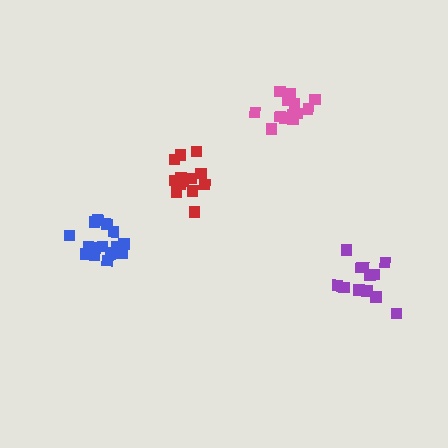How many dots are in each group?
Group 1: 13 dots, Group 2: 12 dots, Group 3: 13 dots, Group 4: 16 dots (54 total).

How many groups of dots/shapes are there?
There are 4 groups.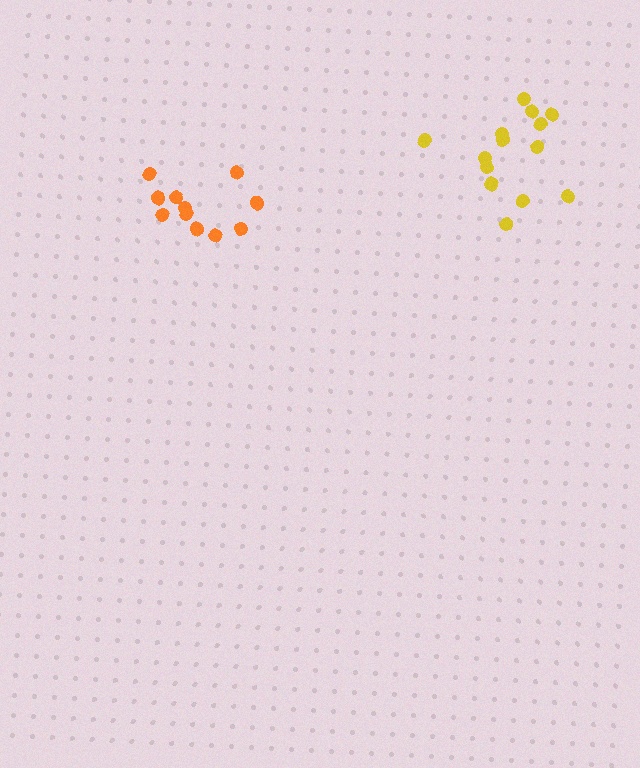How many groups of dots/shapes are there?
There are 2 groups.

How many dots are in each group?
Group 1: 11 dots, Group 2: 14 dots (25 total).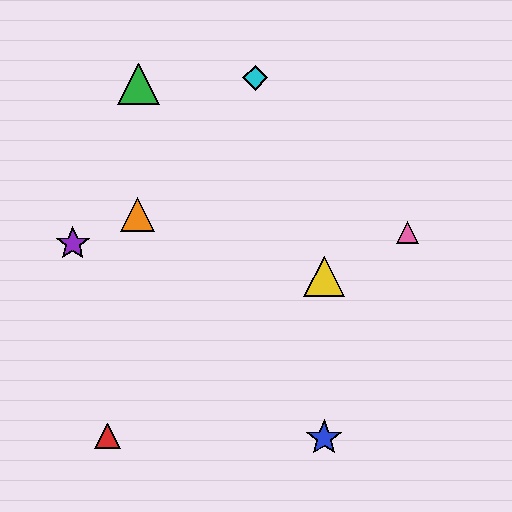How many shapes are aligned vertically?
2 shapes (the blue star, the yellow triangle) are aligned vertically.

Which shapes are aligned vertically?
The blue star, the yellow triangle are aligned vertically.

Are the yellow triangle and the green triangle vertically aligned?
No, the yellow triangle is at x≈324 and the green triangle is at x≈139.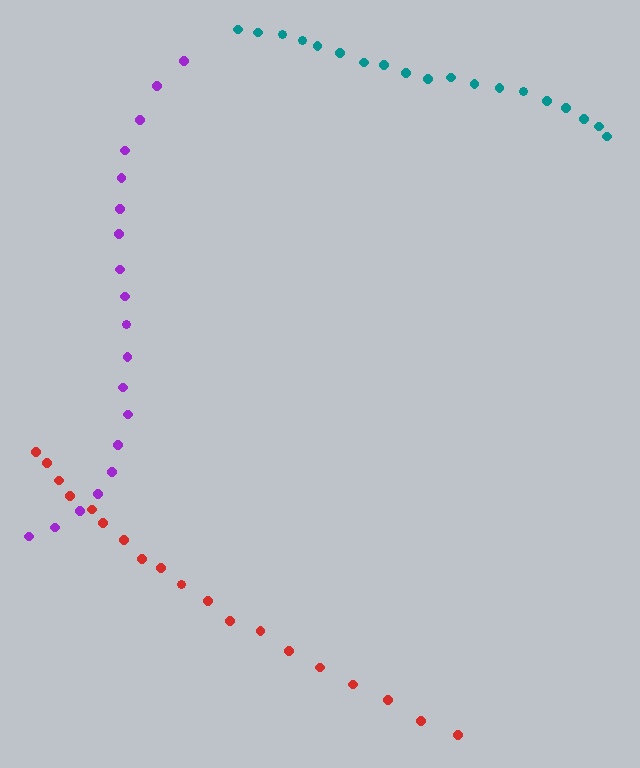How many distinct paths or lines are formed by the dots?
There are 3 distinct paths.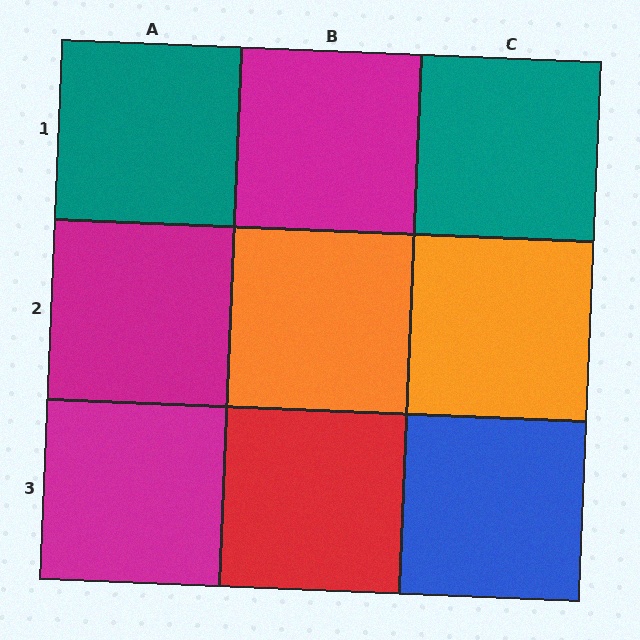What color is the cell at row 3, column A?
Magenta.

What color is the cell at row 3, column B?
Red.